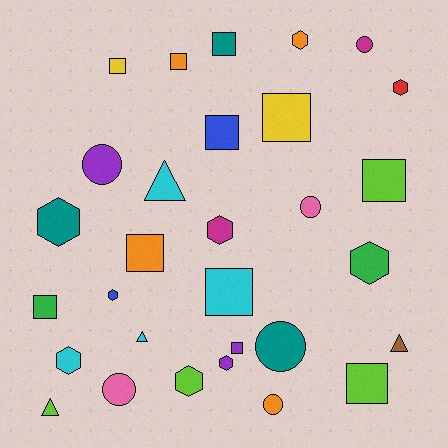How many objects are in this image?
There are 30 objects.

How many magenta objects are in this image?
There are 2 magenta objects.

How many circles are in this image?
There are 6 circles.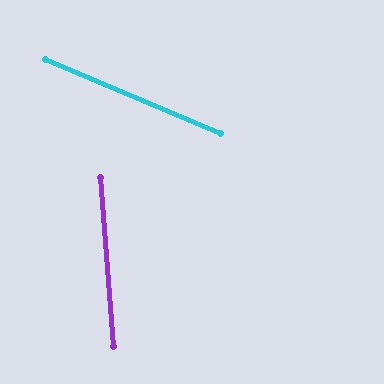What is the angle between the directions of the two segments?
Approximately 63 degrees.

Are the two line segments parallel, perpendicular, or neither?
Neither parallel nor perpendicular — they differ by about 63°.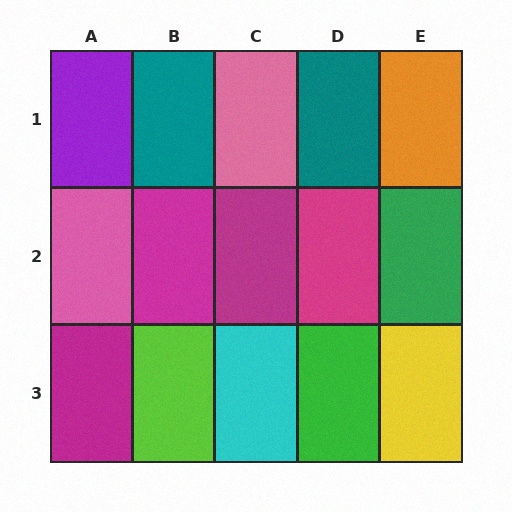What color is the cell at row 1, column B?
Teal.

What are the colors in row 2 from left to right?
Pink, magenta, magenta, magenta, green.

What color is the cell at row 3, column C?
Cyan.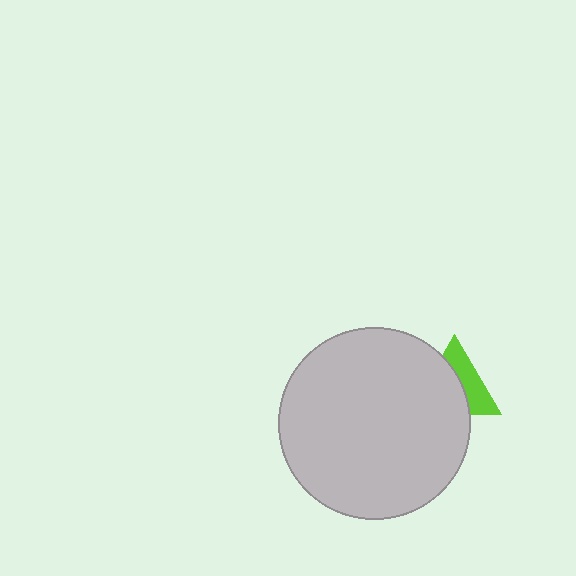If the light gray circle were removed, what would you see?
You would see the complete lime triangle.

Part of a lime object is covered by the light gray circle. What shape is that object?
It is a triangle.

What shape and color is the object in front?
The object in front is a light gray circle.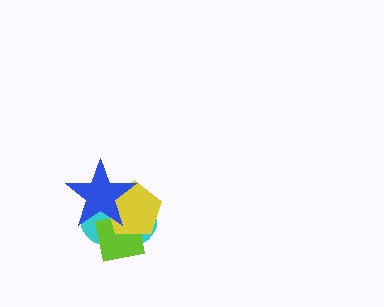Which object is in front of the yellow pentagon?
The blue star is in front of the yellow pentagon.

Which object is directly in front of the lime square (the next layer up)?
The yellow pentagon is directly in front of the lime square.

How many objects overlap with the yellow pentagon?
3 objects overlap with the yellow pentagon.